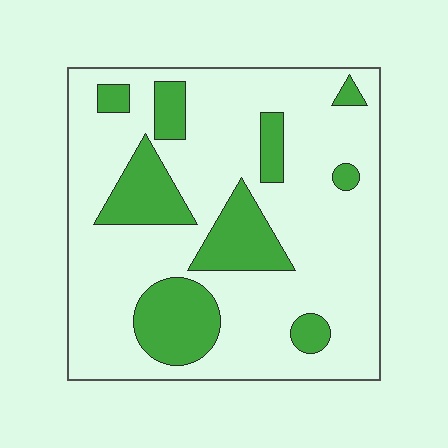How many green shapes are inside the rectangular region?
9.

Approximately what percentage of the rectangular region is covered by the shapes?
Approximately 25%.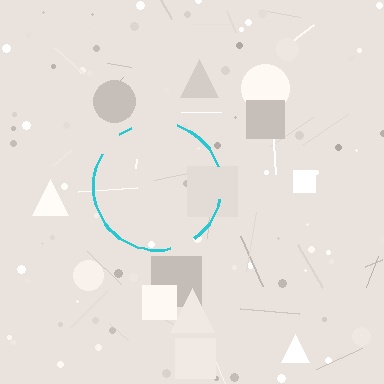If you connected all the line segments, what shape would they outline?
They would outline a circle.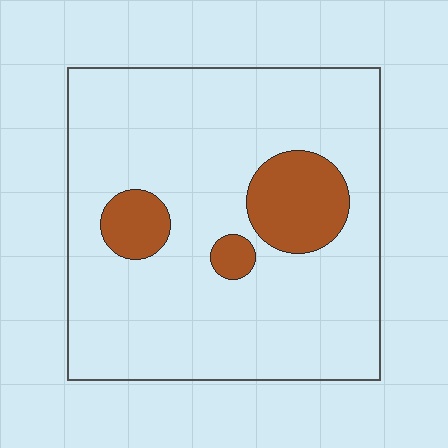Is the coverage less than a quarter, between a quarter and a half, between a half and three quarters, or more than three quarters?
Less than a quarter.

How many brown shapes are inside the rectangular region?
3.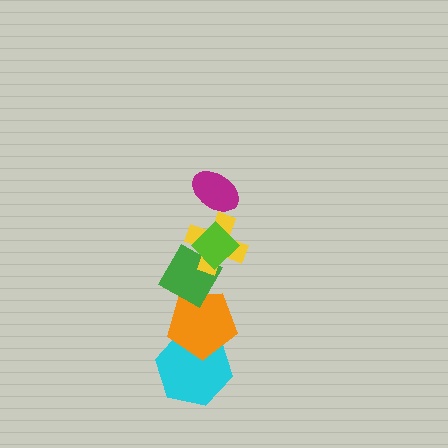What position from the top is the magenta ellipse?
The magenta ellipse is 1st from the top.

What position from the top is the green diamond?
The green diamond is 4th from the top.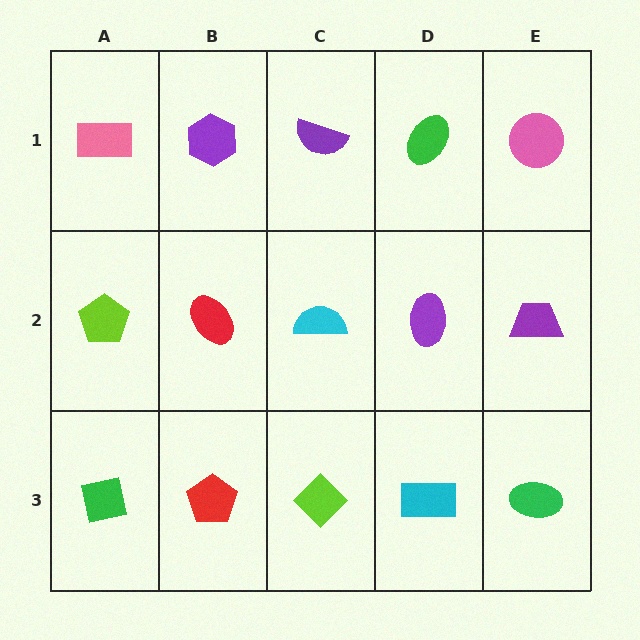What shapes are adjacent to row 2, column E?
A pink circle (row 1, column E), a green ellipse (row 3, column E), a purple ellipse (row 2, column D).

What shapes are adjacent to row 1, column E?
A purple trapezoid (row 2, column E), a green ellipse (row 1, column D).